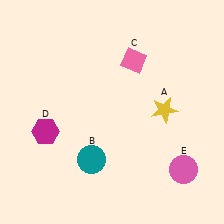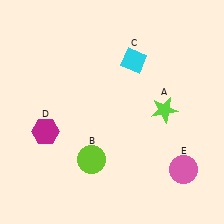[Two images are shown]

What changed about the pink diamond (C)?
In Image 1, C is pink. In Image 2, it changed to cyan.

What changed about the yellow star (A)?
In Image 1, A is yellow. In Image 2, it changed to lime.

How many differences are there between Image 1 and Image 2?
There are 3 differences between the two images.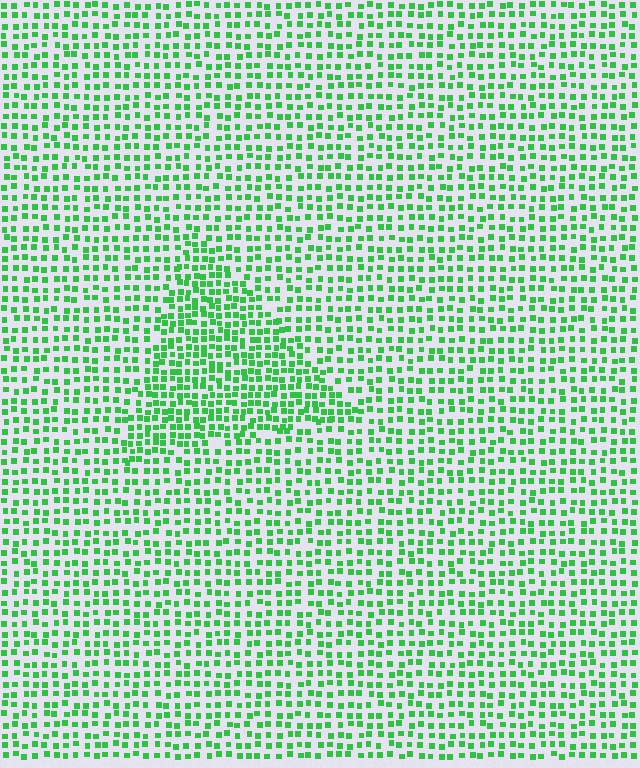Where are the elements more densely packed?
The elements are more densely packed inside the triangle boundary.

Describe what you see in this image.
The image contains small green elements arranged at two different densities. A triangle-shaped region is visible where the elements are more densely packed than the surrounding area.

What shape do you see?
I see a triangle.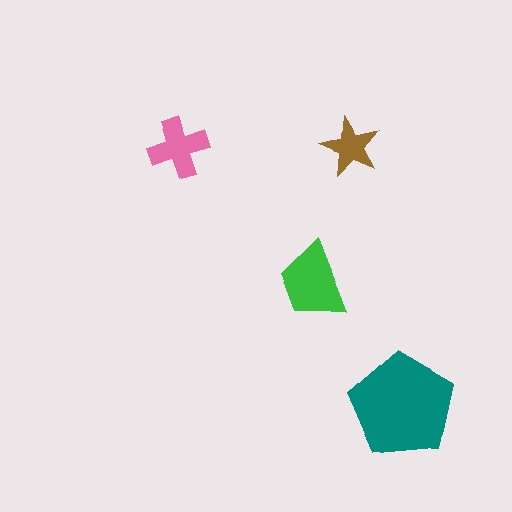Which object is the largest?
The teal pentagon.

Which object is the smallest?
The brown star.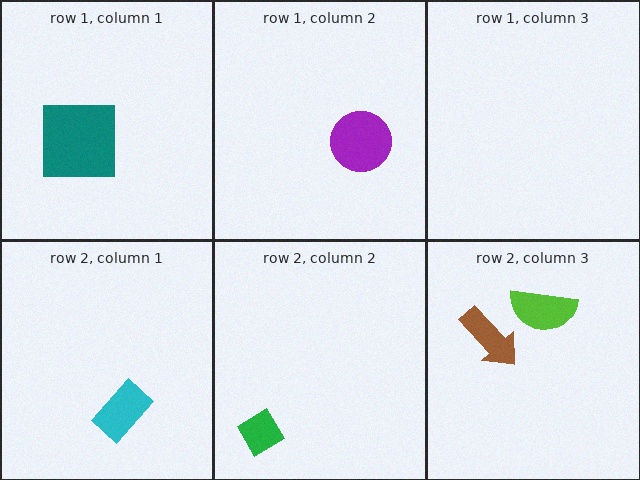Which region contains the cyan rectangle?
The row 2, column 1 region.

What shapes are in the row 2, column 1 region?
The cyan rectangle.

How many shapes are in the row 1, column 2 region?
1.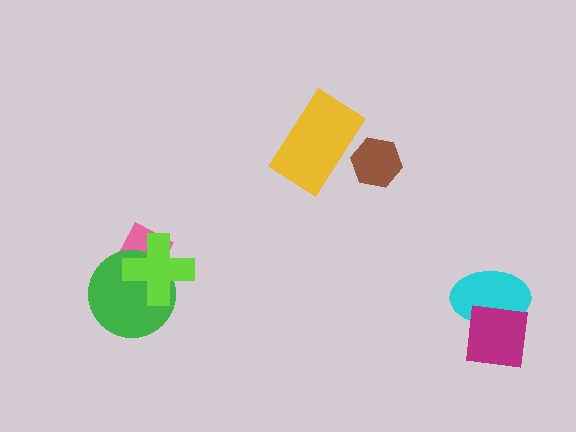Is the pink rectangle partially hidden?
Yes, it is partially covered by another shape.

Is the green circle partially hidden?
Yes, it is partially covered by another shape.